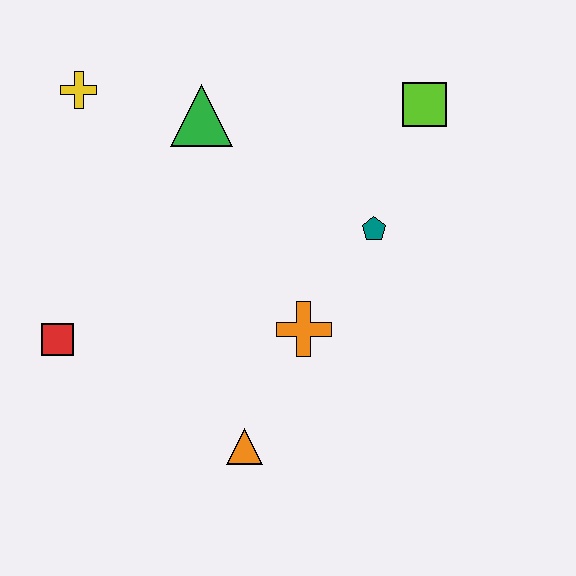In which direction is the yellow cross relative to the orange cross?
The yellow cross is above the orange cross.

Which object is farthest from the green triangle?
The orange triangle is farthest from the green triangle.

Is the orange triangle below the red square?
Yes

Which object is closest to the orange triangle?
The orange cross is closest to the orange triangle.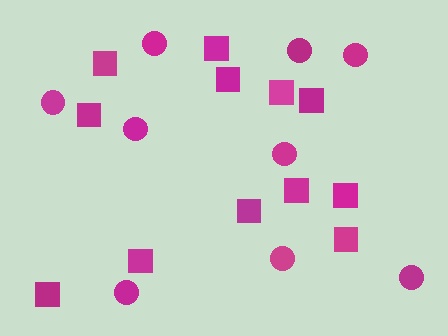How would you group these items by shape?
There are 2 groups: one group of squares (12) and one group of circles (9).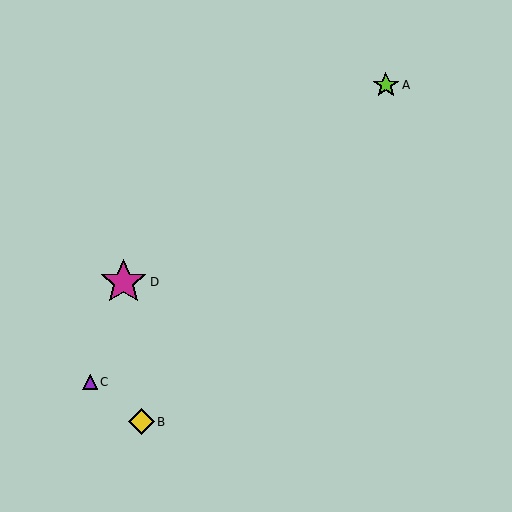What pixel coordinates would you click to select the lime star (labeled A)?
Click at (386, 85) to select the lime star A.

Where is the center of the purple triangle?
The center of the purple triangle is at (90, 382).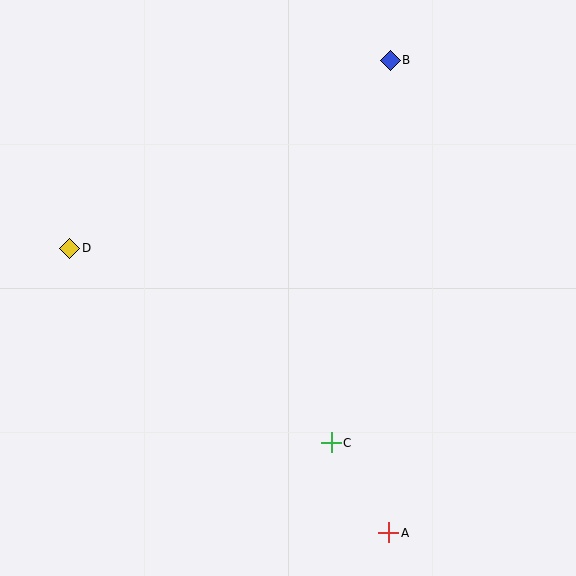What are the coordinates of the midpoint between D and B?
The midpoint between D and B is at (230, 154).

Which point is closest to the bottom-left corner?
Point D is closest to the bottom-left corner.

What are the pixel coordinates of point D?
Point D is at (70, 248).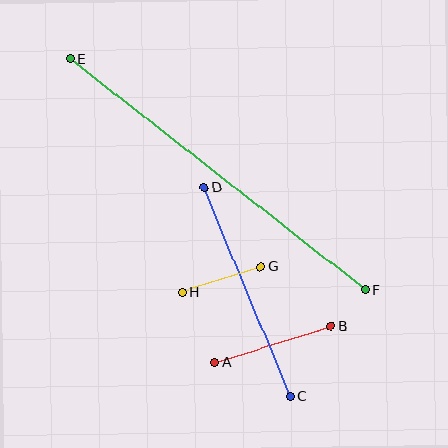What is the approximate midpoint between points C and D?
The midpoint is at approximately (247, 292) pixels.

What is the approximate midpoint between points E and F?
The midpoint is at approximately (217, 174) pixels.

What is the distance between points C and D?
The distance is approximately 226 pixels.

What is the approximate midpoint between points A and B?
The midpoint is at approximately (273, 344) pixels.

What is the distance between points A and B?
The distance is approximately 122 pixels.